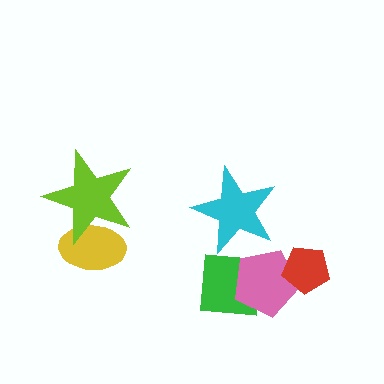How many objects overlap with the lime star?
1 object overlaps with the lime star.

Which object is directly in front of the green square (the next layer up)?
The pink pentagon is directly in front of the green square.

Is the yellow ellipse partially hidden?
Yes, it is partially covered by another shape.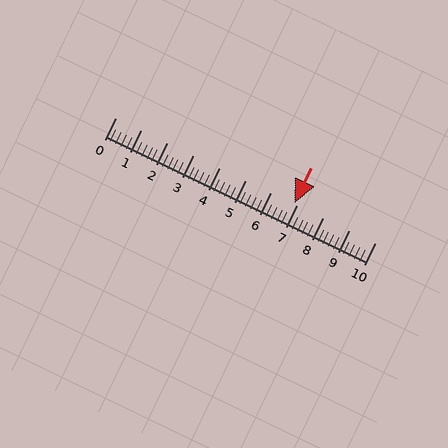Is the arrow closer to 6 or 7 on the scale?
The arrow is closer to 7.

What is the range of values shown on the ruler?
The ruler shows values from 0 to 10.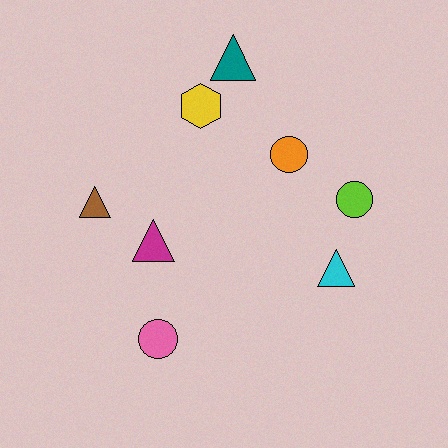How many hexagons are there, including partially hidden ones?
There is 1 hexagon.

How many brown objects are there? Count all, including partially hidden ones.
There is 1 brown object.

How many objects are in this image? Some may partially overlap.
There are 8 objects.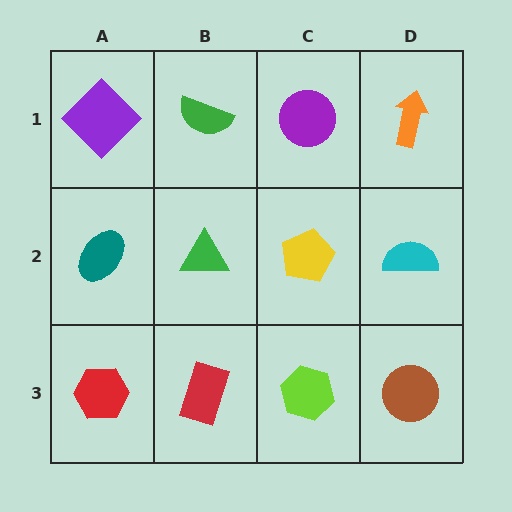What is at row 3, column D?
A brown circle.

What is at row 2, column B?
A green triangle.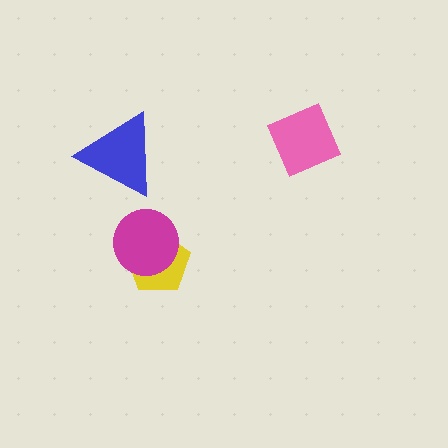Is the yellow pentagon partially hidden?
Yes, it is partially covered by another shape.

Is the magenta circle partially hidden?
No, no other shape covers it.